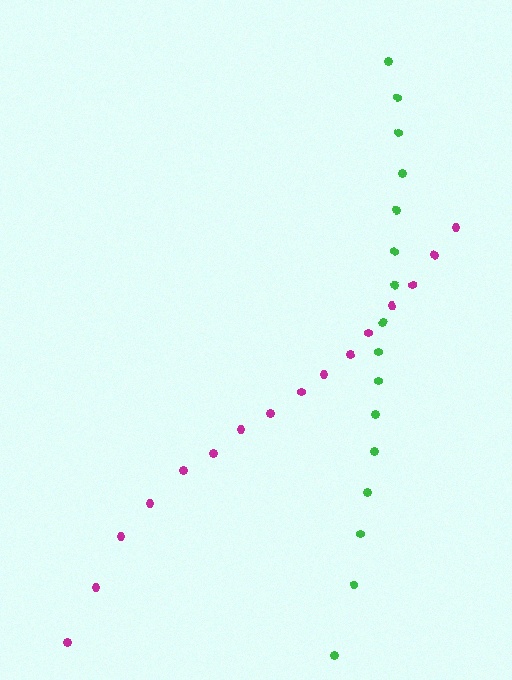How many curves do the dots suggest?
There are 2 distinct paths.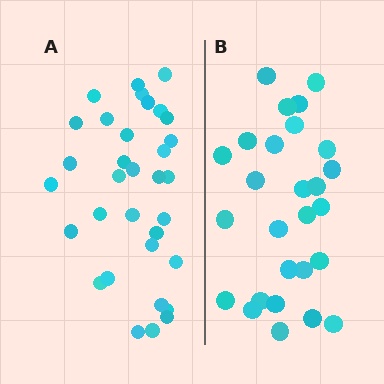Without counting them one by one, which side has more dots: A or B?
Region A (the left region) has more dots.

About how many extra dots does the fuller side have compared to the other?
Region A has about 6 more dots than region B.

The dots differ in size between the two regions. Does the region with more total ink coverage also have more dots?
No. Region B has more total ink coverage because its dots are larger, but region A actually contains more individual dots. Total area can be misleading — the number of items is what matters here.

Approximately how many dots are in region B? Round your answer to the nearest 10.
About 30 dots. (The exact count is 27, which rounds to 30.)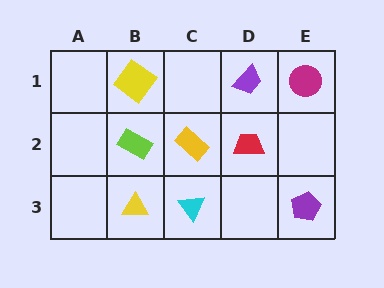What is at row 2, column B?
A lime rectangle.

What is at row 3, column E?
A purple pentagon.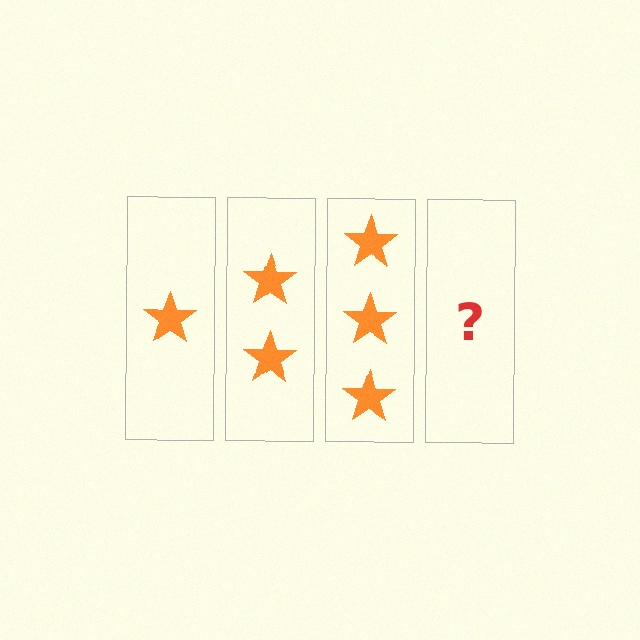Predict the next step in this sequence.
The next step is 4 stars.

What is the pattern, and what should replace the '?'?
The pattern is that each step adds one more star. The '?' should be 4 stars.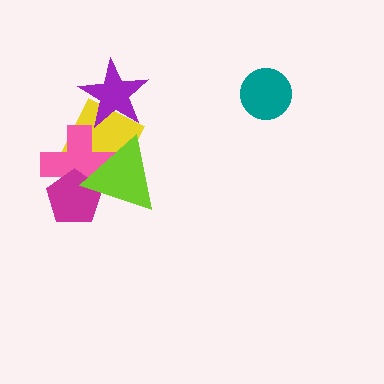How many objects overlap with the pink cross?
3 objects overlap with the pink cross.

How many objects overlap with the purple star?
1 object overlaps with the purple star.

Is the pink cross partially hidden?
Yes, it is partially covered by another shape.